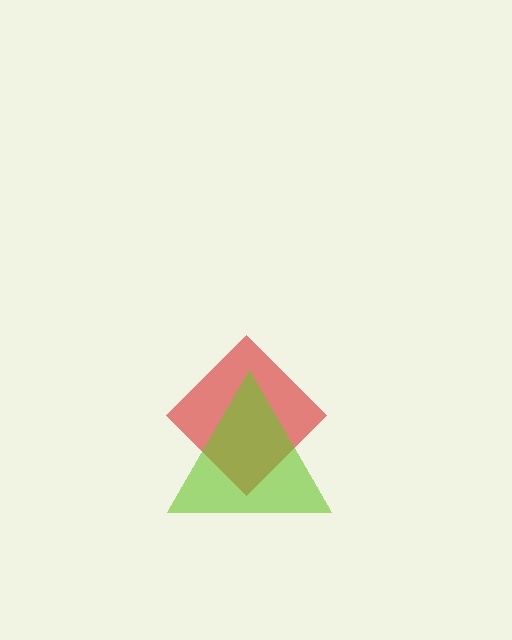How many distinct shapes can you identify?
There are 2 distinct shapes: a red diamond, a lime triangle.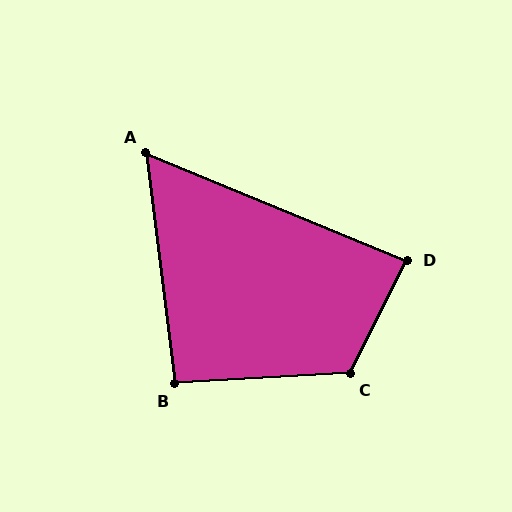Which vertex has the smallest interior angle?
A, at approximately 60 degrees.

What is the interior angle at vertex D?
Approximately 86 degrees (approximately right).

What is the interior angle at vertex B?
Approximately 94 degrees (approximately right).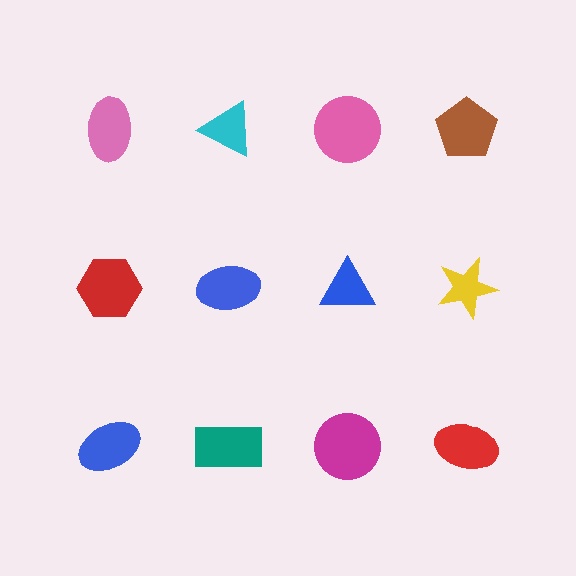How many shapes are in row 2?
4 shapes.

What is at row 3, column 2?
A teal rectangle.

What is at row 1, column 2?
A cyan triangle.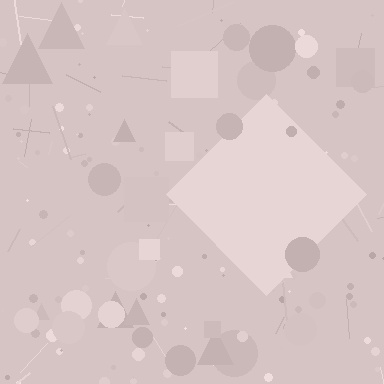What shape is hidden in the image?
A diamond is hidden in the image.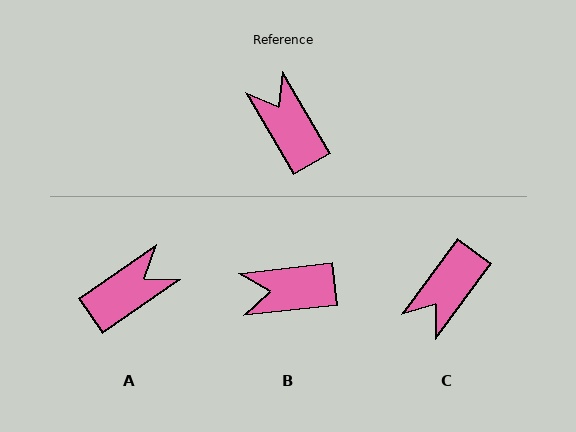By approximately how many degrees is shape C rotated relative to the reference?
Approximately 114 degrees counter-clockwise.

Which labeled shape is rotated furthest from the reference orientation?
C, about 114 degrees away.